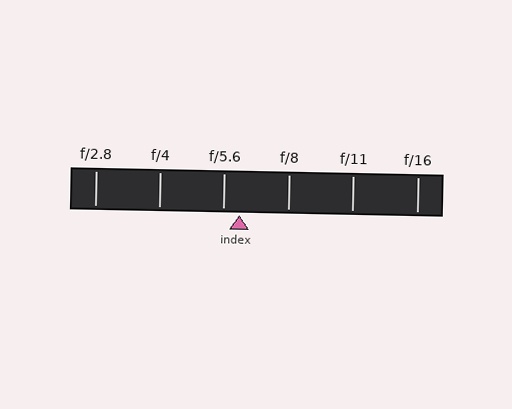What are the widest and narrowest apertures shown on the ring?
The widest aperture shown is f/2.8 and the narrowest is f/16.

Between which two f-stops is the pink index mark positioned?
The index mark is between f/5.6 and f/8.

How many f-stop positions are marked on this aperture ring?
There are 6 f-stop positions marked.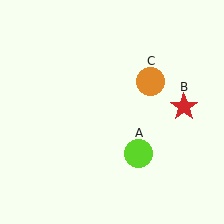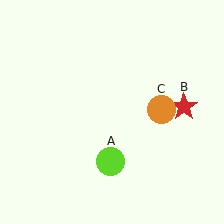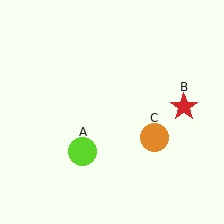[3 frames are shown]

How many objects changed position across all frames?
2 objects changed position: lime circle (object A), orange circle (object C).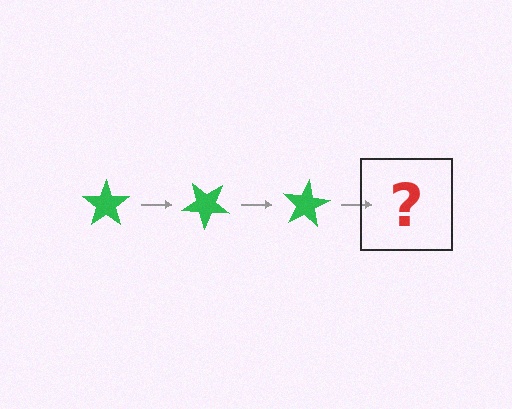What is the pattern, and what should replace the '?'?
The pattern is that the star rotates 40 degrees each step. The '?' should be a green star rotated 120 degrees.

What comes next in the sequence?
The next element should be a green star rotated 120 degrees.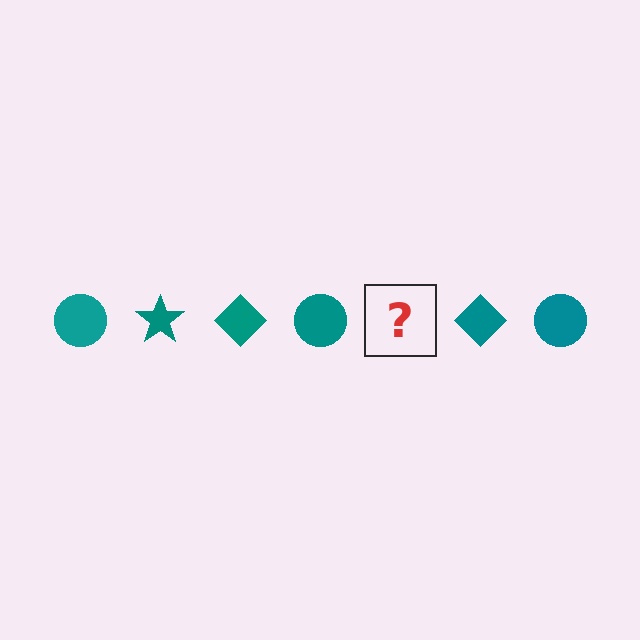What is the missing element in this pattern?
The missing element is a teal star.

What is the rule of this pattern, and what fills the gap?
The rule is that the pattern cycles through circle, star, diamond shapes in teal. The gap should be filled with a teal star.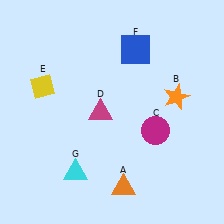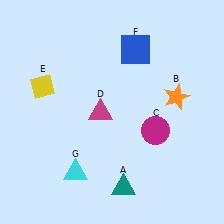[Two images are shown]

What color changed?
The triangle (A) changed from orange in Image 1 to teal in Image 2.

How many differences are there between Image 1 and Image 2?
There is 1 difference between the two images.